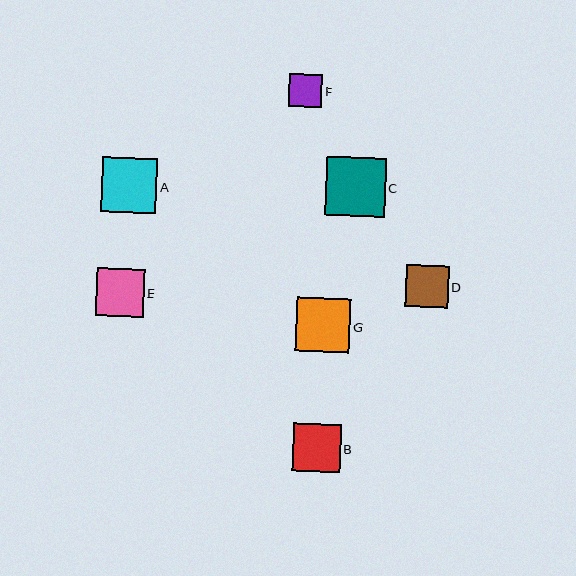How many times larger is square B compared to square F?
Square B is approximately 1.5 times the size of square F.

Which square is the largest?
Square C is the largest with a size of approximately 60 pixels.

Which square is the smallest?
Square F is the smallest with a size of approximately 33 pixels.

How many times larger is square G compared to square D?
Square G is approximately 1.3 times the size of square D.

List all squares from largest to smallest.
From largest to smallest: C, A, G, B, E, D, F.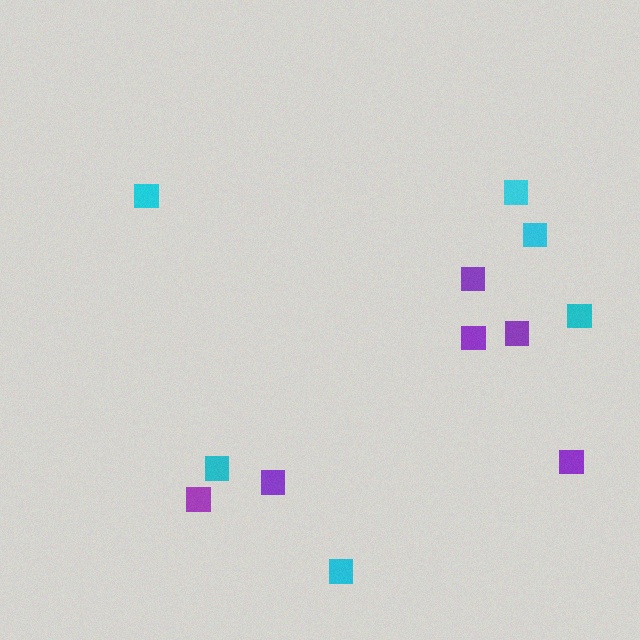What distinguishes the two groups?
There are 2 groups: one group of cyan squares (6) and one group of purple squares (6).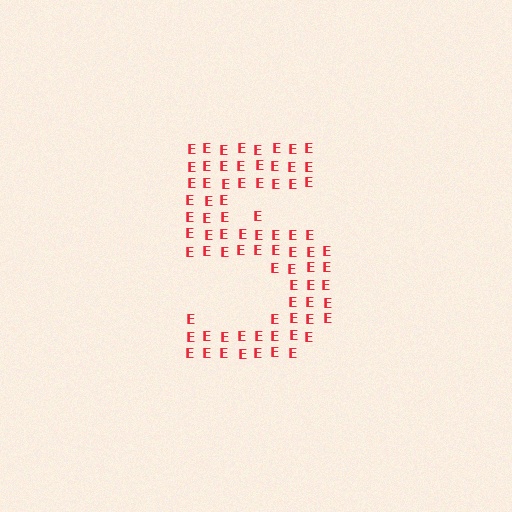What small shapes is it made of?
It is made of small letter E's.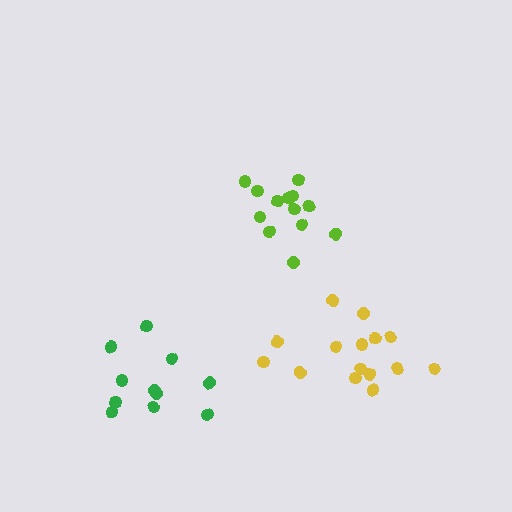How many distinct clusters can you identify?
There are 3 distinct clusters.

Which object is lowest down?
The green cluster is bottommost.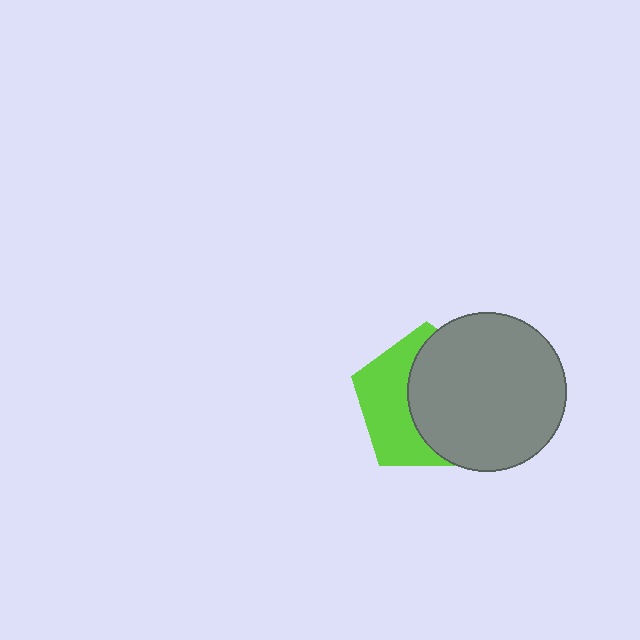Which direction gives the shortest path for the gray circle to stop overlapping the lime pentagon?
Moving right gives the shortest separation.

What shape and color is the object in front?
The object in front is a gray circle.